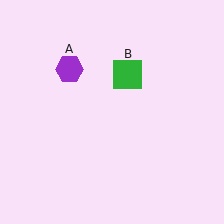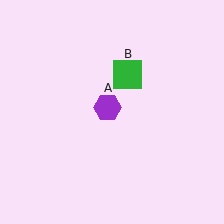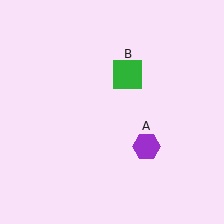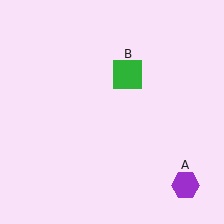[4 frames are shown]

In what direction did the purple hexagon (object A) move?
The purple hexagon (object A) moved down and to the right.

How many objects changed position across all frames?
1 object changed position: purple hexagon (object A).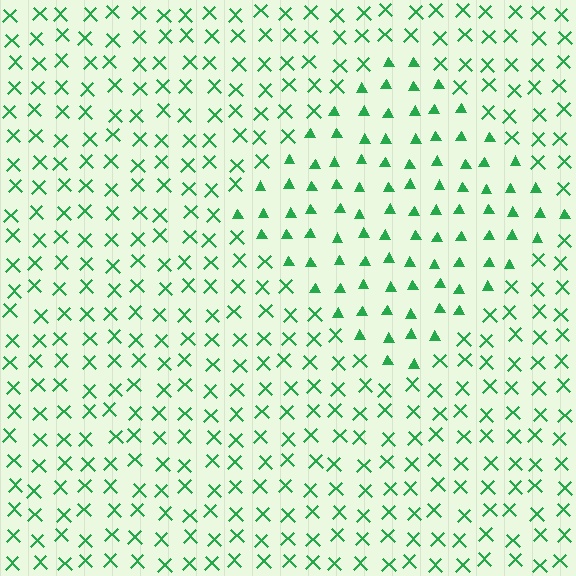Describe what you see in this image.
The image is filled with small green elements arranged in a uniform grid. A diamond-shaped region contains triangles, while the surrounding area contains X marks. The boundary is defined purely by the change in element shape.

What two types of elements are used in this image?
The image uses triangles inside the diamond region and X marks outside it.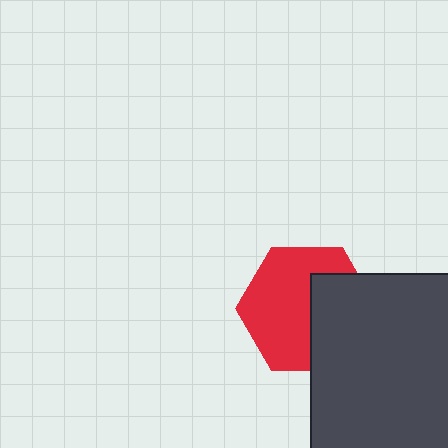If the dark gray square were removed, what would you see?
You would see the complete red hexagon.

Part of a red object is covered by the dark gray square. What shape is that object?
It is a hexagon.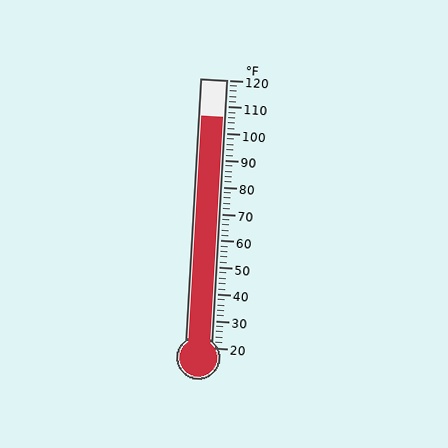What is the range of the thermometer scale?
The thermometer scale ranges from 20°F to 120°F.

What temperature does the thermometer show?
The thermometer shows approximately 106°F.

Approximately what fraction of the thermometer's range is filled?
The thermometer is filled to approximately 85% of its range.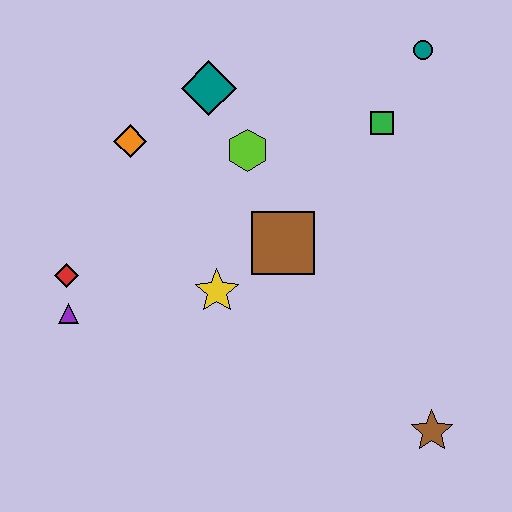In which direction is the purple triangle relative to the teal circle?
The purple triangle is to the left of the teal circle.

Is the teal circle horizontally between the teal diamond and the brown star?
Yes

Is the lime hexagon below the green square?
Yes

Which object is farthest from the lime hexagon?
The brown star is farthest from the lime hexagon.